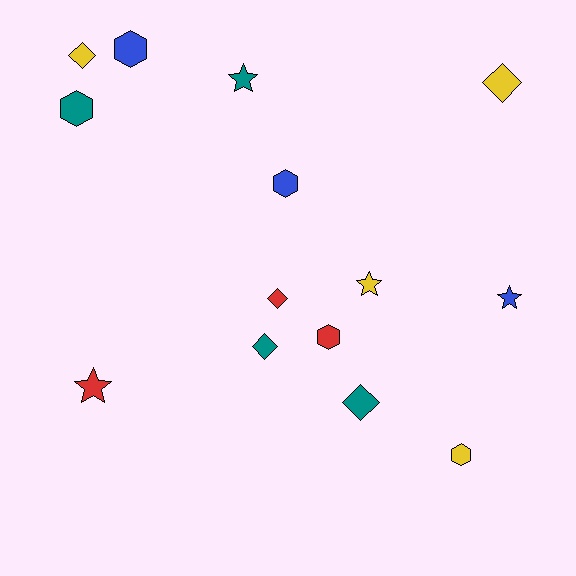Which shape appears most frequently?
Diamond, with 5 objects.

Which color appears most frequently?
Teal, with 4 objects.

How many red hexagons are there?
There is 1 red hexagon.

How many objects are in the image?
There are 14 objects.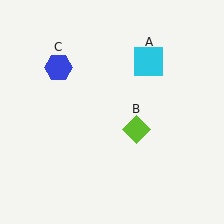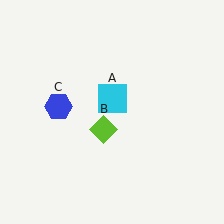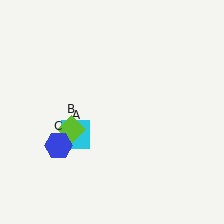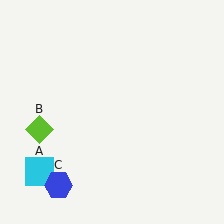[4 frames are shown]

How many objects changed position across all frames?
3 objects changed position: cyan square (object A), lime diamond (object B), blue hexagon (object C).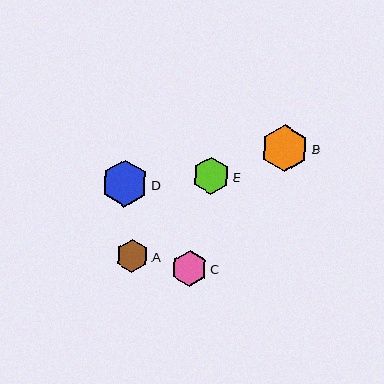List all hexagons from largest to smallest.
From largest to smallest: B, D, E, C, A.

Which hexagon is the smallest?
Hexagon A is the smallest with a size of approximately 33 pixels.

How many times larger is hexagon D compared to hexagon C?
Hexagon D is approximately 1.3 times the size of hexagon C.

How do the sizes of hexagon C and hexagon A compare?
Hexagon C and hexagon A are approximately the same size.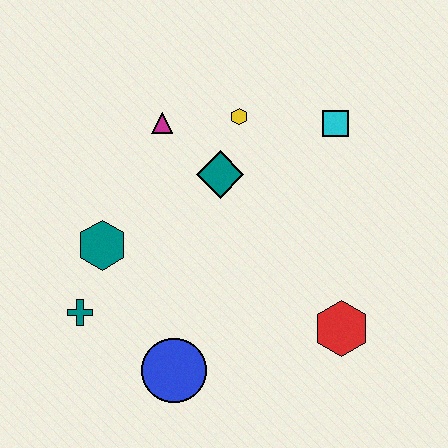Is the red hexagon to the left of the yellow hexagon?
No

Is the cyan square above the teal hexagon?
Yes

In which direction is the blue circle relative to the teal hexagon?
The blue circle is below the teal hexagon.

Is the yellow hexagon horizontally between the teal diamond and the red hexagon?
Yes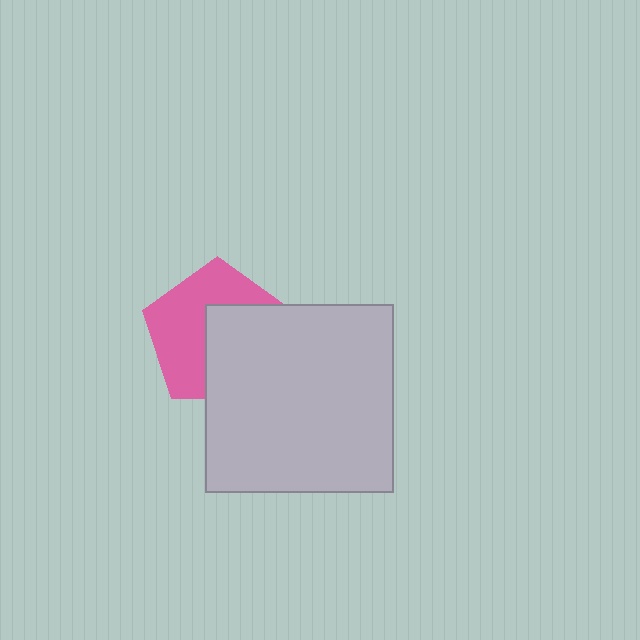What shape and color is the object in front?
The object in front is a light gray square.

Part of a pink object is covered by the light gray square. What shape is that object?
It is a pentagon.